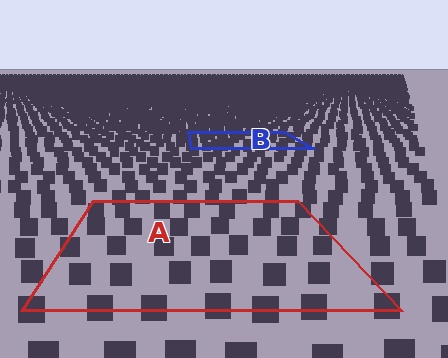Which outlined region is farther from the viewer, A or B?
Region B is farther from the viewer — the texture elements inside it appear smaller and more densely packed.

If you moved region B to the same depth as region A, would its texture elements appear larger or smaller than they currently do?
They would appear larger. At a closer depth, the same texture elements are projected at a bigger on-screen size.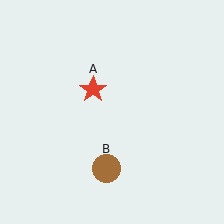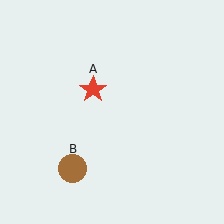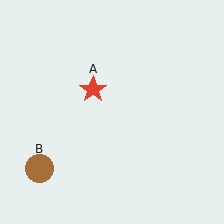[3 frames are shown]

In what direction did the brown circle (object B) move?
The brown circle (object B) moved left.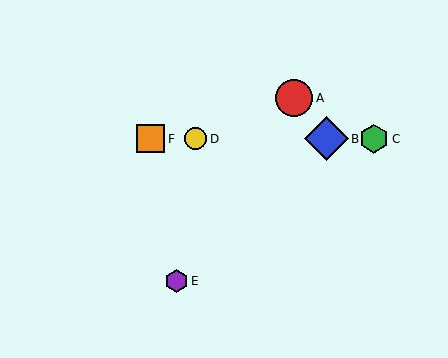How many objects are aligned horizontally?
4 objects (B, C, D, F) are aligned horizontally.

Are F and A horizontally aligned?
No, F is at y≈139 and A is at y≈98.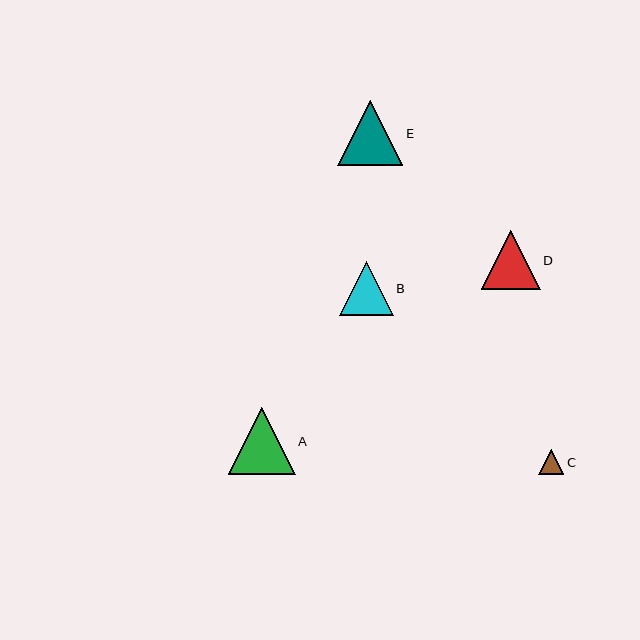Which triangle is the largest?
Triangle A is the largest with a size of approximately 67 pixels.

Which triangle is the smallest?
Triangle C is the smallest with a size of approximately 25 pixels.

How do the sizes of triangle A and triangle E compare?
Triangle A and triangle E are approximately the same size.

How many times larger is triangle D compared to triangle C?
Triangle D is approximately 2.3 times the size of triangle C.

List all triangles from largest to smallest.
From largest to smallest: A, E, D, B, C.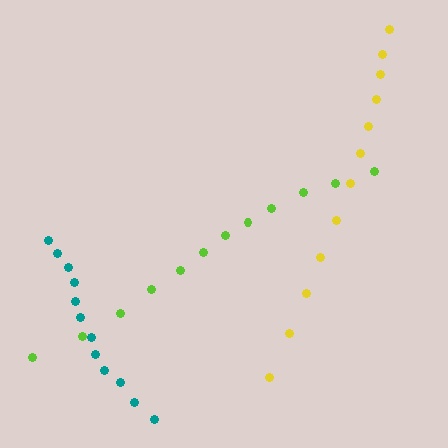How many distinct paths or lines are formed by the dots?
There are 3 distinct paths.